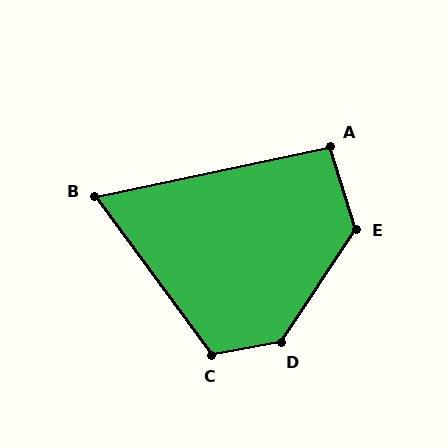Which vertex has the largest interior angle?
D, at approximately 134 degrees.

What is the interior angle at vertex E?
Approximately 130 degrees (obtuse).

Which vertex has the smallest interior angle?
B, at approximately 66 degrees.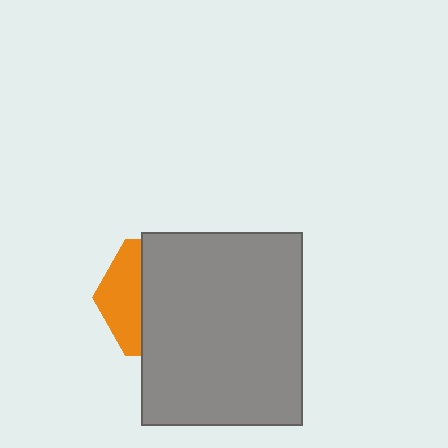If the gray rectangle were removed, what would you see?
You would see the complete orange hexagon.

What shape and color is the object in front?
The object in front is a gray rectangle.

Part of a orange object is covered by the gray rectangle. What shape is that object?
It is a hexagon.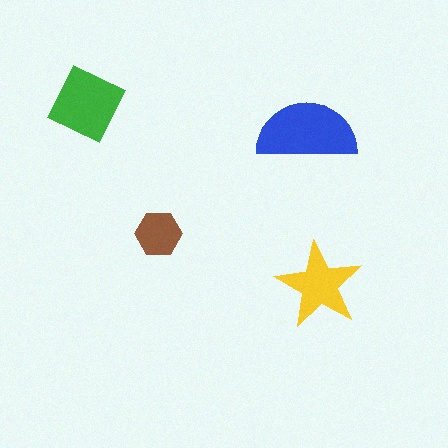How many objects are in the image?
There are 4 objects in the image.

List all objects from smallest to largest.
The brown hexagon, the yellow star, the green diamond, the blue semicircle.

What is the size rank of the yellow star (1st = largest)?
3rd.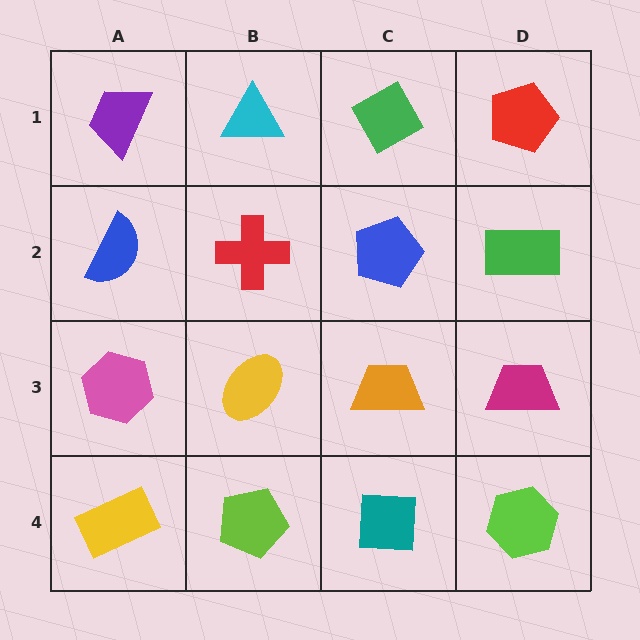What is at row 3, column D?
A magenta trapezoid.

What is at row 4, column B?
A lime pentagon.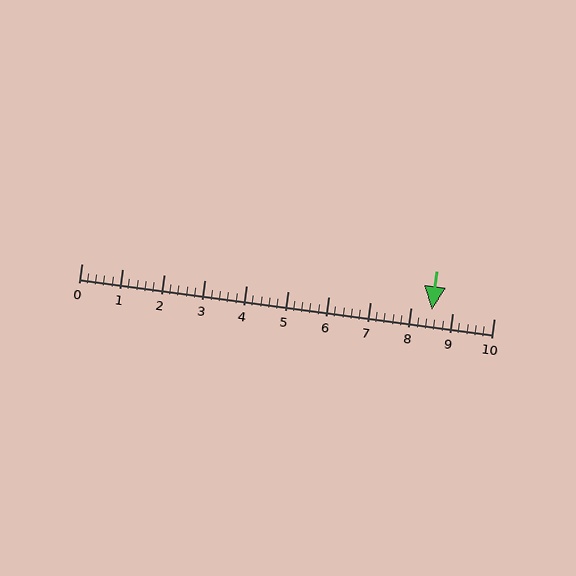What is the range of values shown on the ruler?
The ruler shows values from 0 to 10.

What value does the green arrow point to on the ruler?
The green arrow points to approximately 8.5.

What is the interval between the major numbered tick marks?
The major tick marks are spaced 1 units apart.